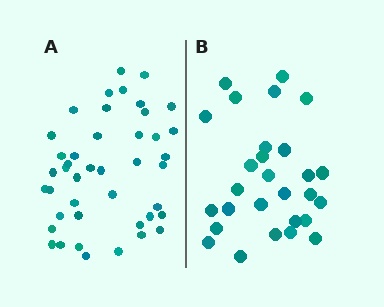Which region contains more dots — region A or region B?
Region A (the left region) has more dots.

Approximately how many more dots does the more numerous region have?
Region A has approximately 15 more dots than region B.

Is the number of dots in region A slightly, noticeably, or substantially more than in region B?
Region A has substantially more. The ratio is roughly 1.5 to 1.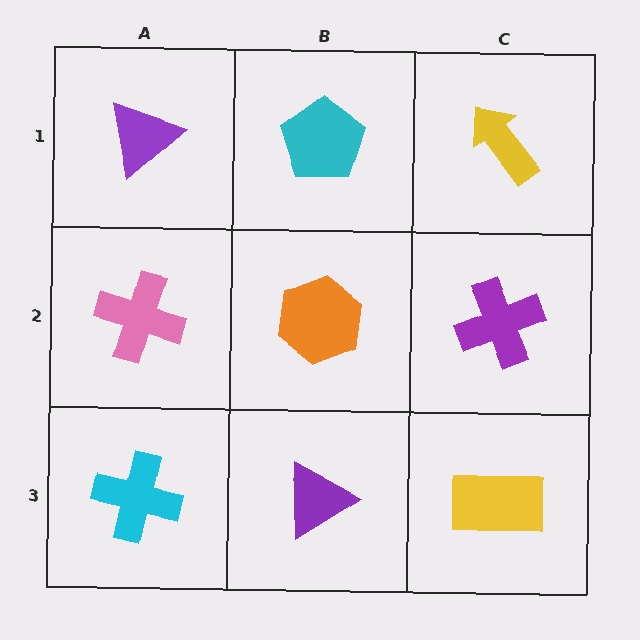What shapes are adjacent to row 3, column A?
A pink cross (row 2, column A), a purple triangle (row 3, column B).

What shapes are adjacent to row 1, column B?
An orange hexagon (row 2, column B), a purple triangle (row 1, column A), a yellow arrow (row 1, column C).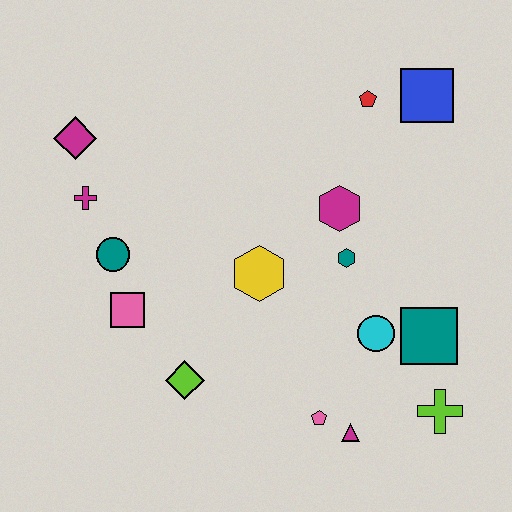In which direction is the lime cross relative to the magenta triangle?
The lime cross is to the right of the magenta triangle.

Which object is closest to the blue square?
The red pentagon is closest to the blue square.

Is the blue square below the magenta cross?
No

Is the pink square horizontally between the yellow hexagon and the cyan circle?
No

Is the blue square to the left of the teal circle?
No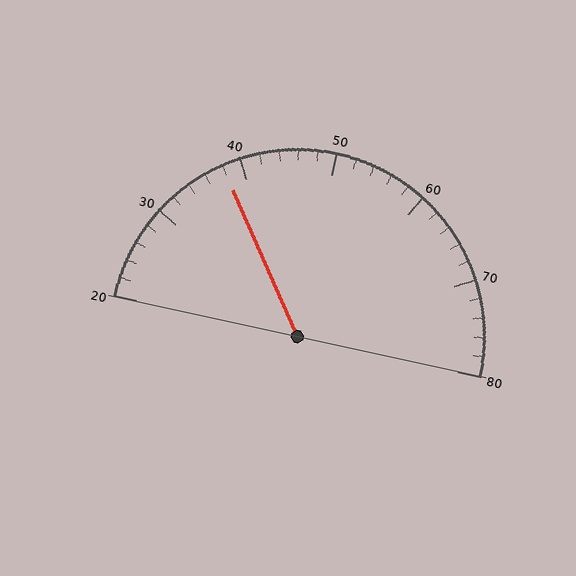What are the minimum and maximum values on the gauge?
The gauge ranges from 20 to 80.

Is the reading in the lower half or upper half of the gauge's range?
The reading is in the lower half of the range (20 to 80).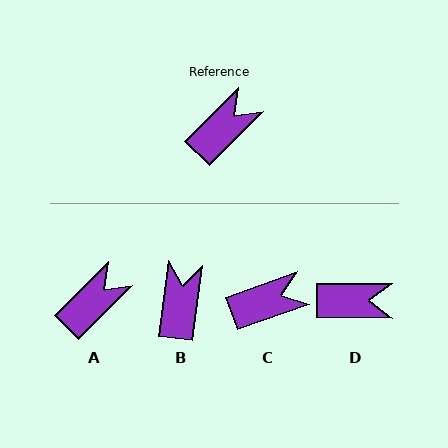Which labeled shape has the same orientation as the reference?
A.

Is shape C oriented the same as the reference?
No, it is off by about 26 degrees.